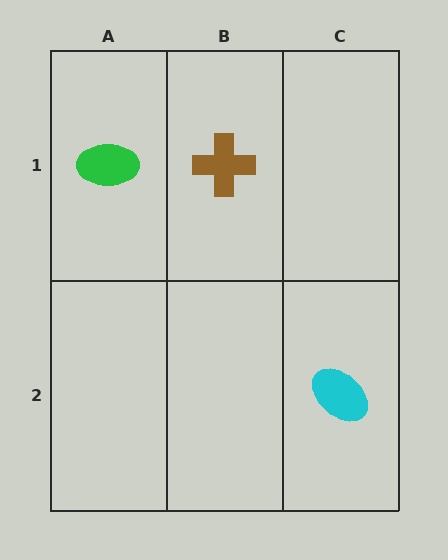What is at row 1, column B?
A brown cross.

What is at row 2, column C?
A cyan ellipse.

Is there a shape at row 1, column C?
No, that cell is empty.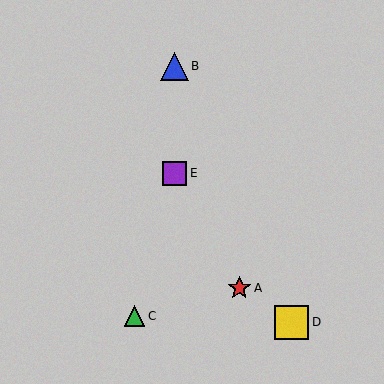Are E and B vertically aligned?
Yes, both are at x≈175.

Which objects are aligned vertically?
Objects B, E are aligned vertically.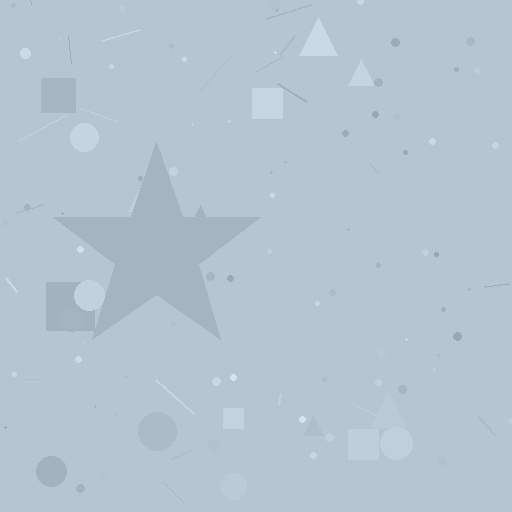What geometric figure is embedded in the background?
A star is embedded in the background.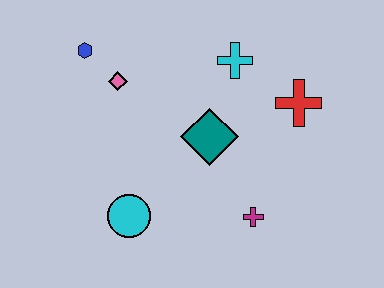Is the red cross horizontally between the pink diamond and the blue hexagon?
No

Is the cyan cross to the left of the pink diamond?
No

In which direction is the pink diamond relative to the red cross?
The pink diamond is to the left of the red cross.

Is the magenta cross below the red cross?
Yes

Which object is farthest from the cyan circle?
The red cross is farthest from the cyan circle.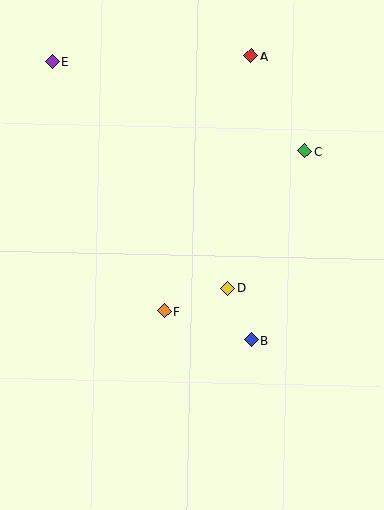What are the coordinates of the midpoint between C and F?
The midpoint between C and F is at (235, 231).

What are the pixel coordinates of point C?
Point C is at (305, 151).